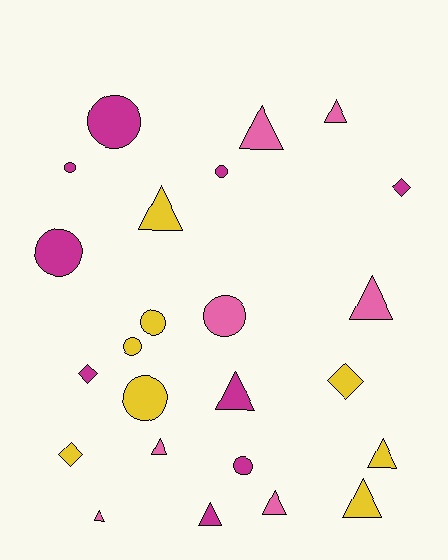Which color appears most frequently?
Magenta, with 9 objects.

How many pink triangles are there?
There are 6 pink triangles.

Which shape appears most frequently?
Triangle, with 11 objects.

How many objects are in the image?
There are 24 objects.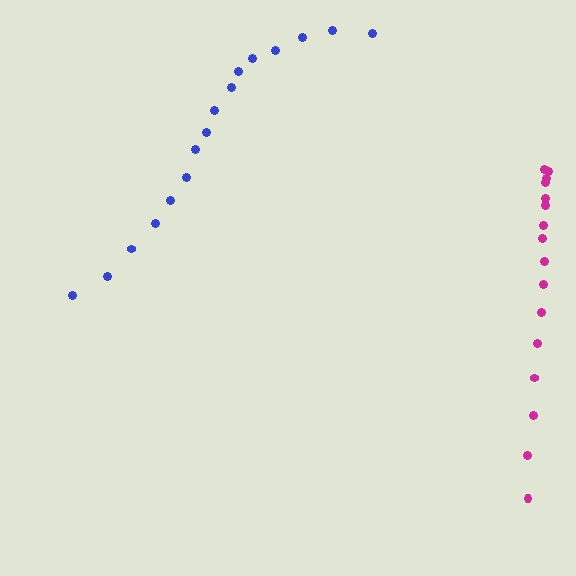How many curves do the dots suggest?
There are 2 distinct paths.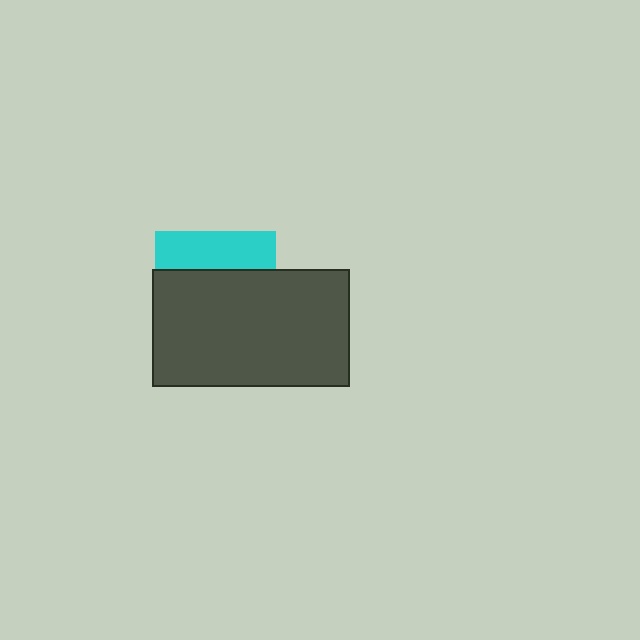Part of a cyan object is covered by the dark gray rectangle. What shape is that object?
It is a square.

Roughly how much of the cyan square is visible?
A small part of it is visible (roughly 32%).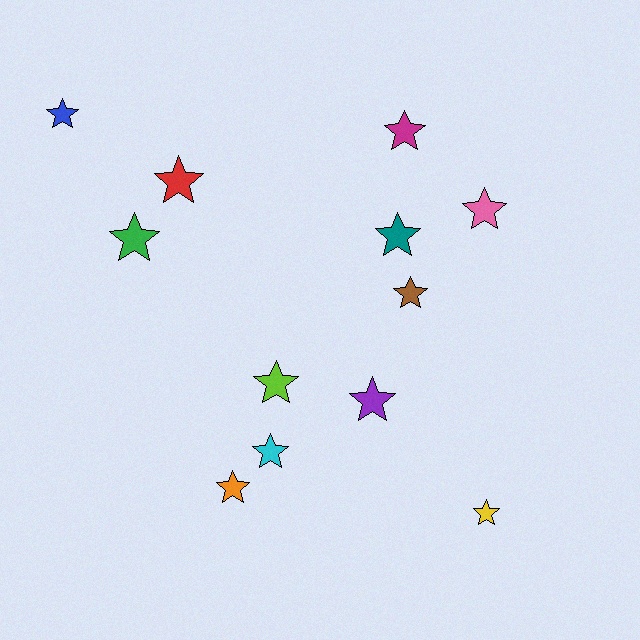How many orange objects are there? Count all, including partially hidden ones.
There is 1 orange object.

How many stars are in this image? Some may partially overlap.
There are 12 stars.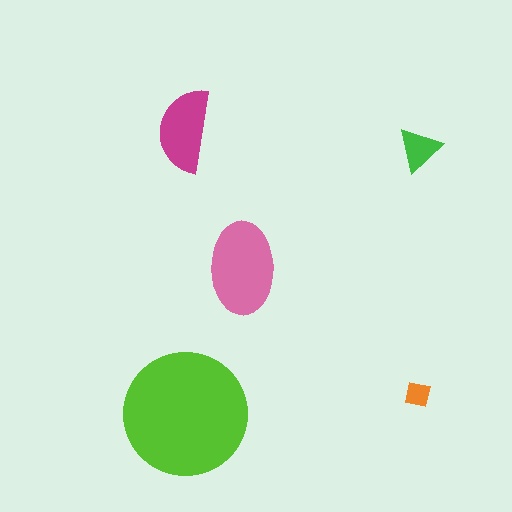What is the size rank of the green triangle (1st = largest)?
4th.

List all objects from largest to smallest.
The lime circle, the pink ellipse, the magenta semicircle, the green triangle, the orange square.